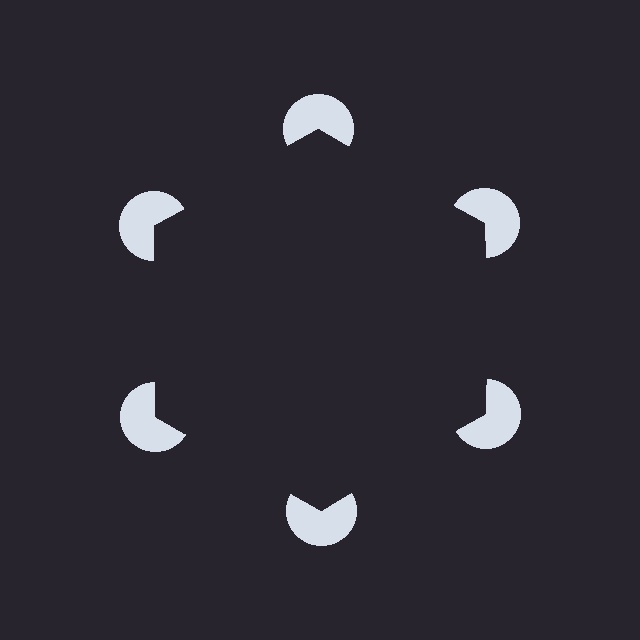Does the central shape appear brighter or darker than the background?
It typically appears slightly darker than the background, even though no actual brightness change is drawn.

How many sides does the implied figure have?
6 sides.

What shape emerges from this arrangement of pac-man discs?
An illusory hexagon — its edges are inferred from the aligned wedge cuts in the pac-man discs, not physically drawn.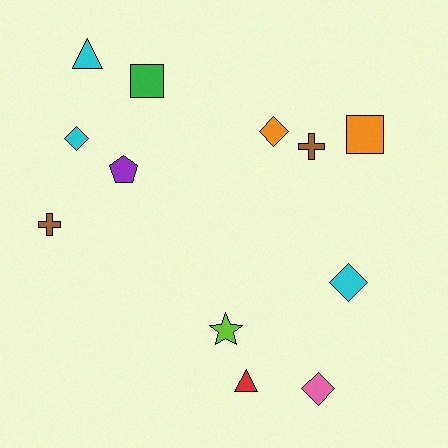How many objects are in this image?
There are 12 objects.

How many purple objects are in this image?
There is 1 purple object.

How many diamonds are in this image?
There are 4 diamonds.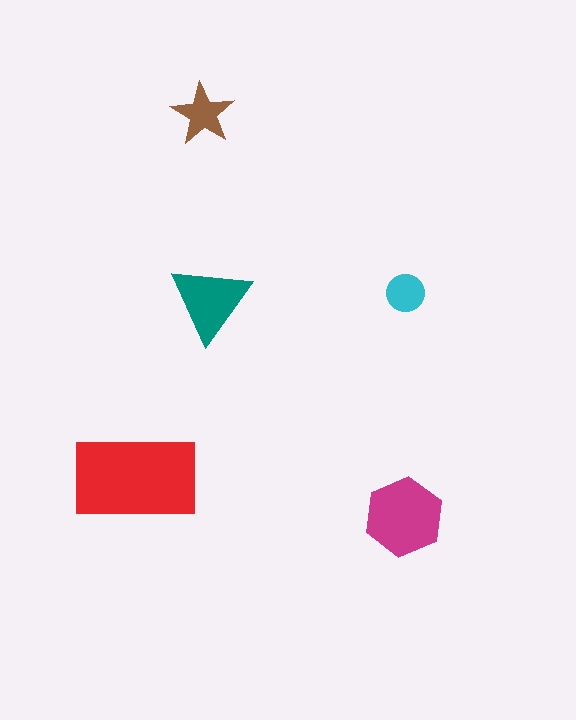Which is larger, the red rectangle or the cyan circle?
The red rectangle.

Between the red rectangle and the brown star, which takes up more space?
The red rectangle.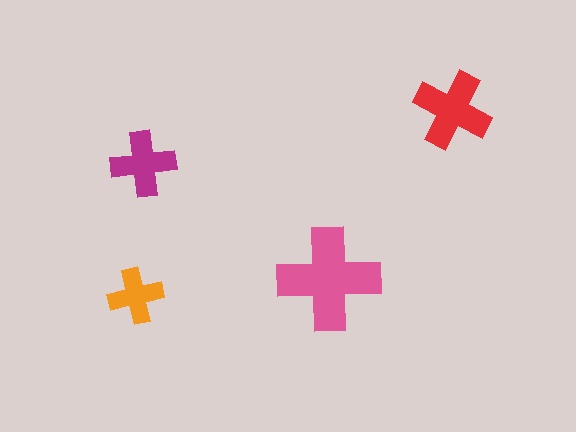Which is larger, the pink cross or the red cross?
The pink one.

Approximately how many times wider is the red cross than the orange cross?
About 1.5 times wider.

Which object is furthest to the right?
The red cross is rightmost.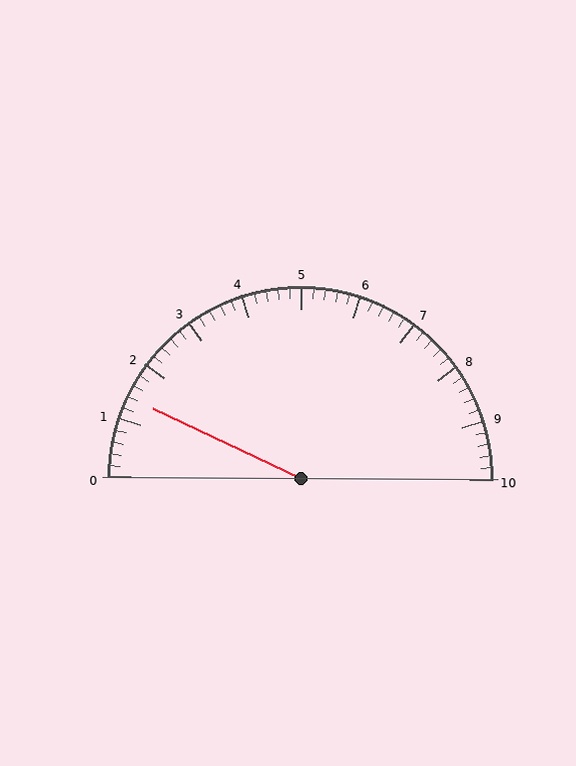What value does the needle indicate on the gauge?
The needle indicates approximately 1.4.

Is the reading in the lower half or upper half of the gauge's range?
The reading is in the lower half of the range (0 to 10).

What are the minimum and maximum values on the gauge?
The gauge ranges from 0 to 10.